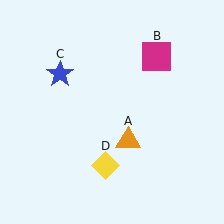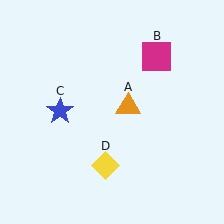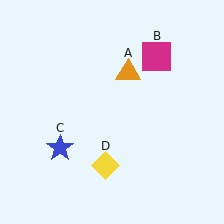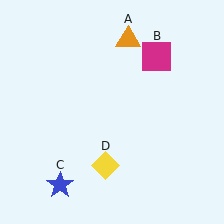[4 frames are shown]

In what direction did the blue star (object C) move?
The blue star (object C) moved down.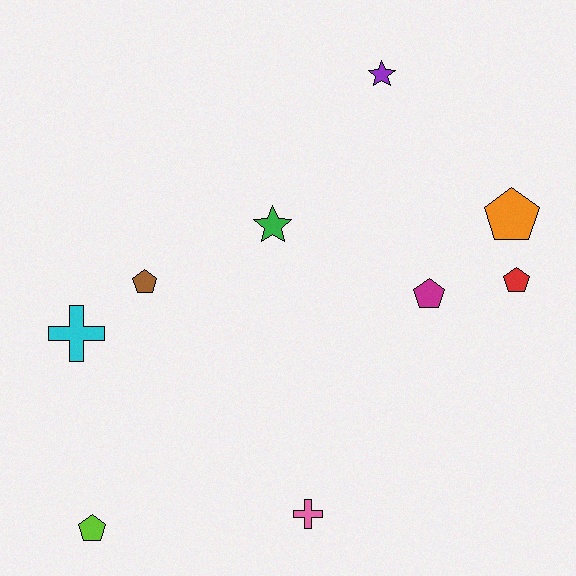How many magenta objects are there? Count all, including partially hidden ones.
There is 1 magenta object.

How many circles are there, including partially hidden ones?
There are no circles.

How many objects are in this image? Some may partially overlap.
There are 9 objects.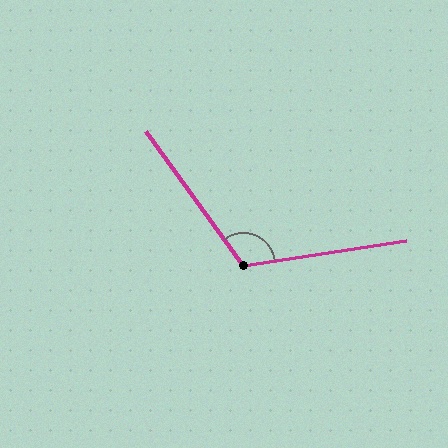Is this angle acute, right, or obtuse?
It is obtuse.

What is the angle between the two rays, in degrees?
Approximately 117 degrees.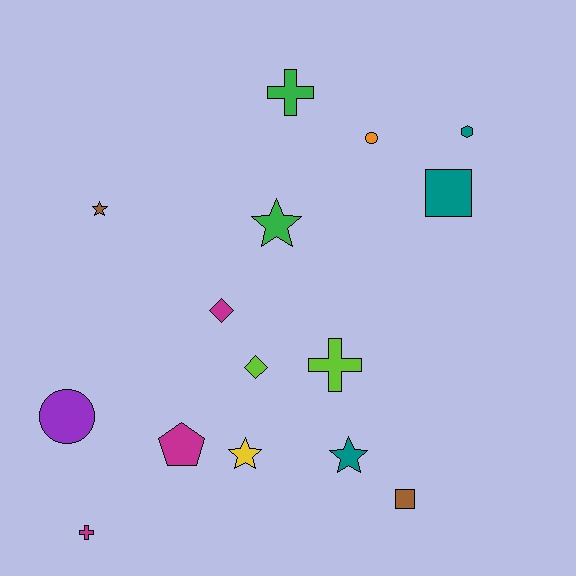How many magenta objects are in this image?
There are 3 magenta objects.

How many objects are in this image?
There are 15 objects.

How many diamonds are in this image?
There are 2 diamonds.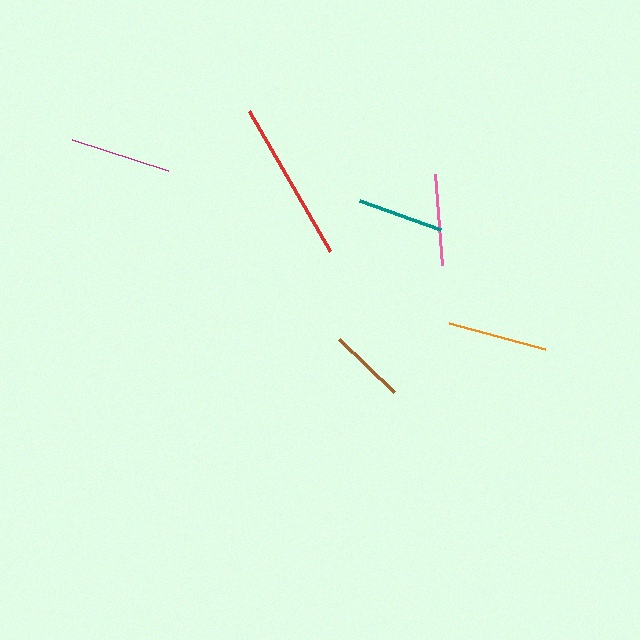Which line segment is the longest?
The red line is the longest at approximately 162 pixels.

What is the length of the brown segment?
The brown segment is approximately 77 pixels long.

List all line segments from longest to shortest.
From longest to shortest: red, magenta, orange, pink, teal, brown.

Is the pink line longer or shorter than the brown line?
The pink line is longer than the brown line.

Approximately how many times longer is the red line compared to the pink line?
The red line is approximately 1.8 times the length of the pink line.